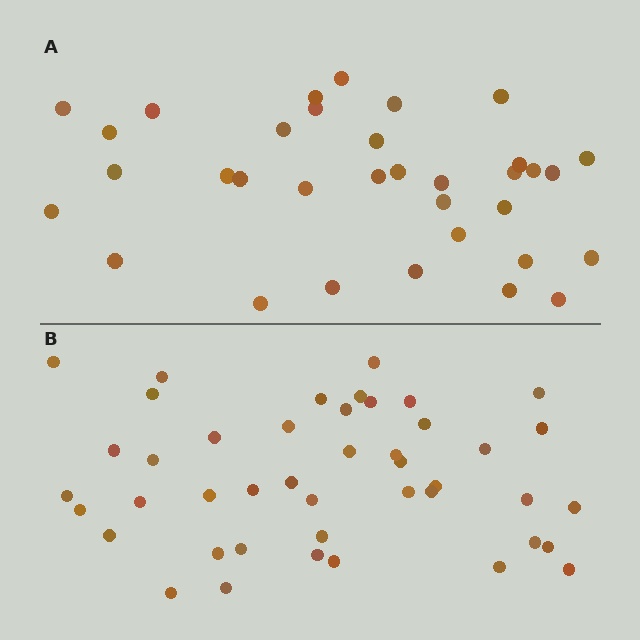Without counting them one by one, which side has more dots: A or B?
Region B (the bottom region) has more dots.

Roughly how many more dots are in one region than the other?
Region B has roughly 10 or so more dots than region A.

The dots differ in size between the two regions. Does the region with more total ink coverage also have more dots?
No. Region A has more total ink coverage because its dots are larger, but region B actually contains more individual dots. Total area can be misleading — the number of items is what matters here.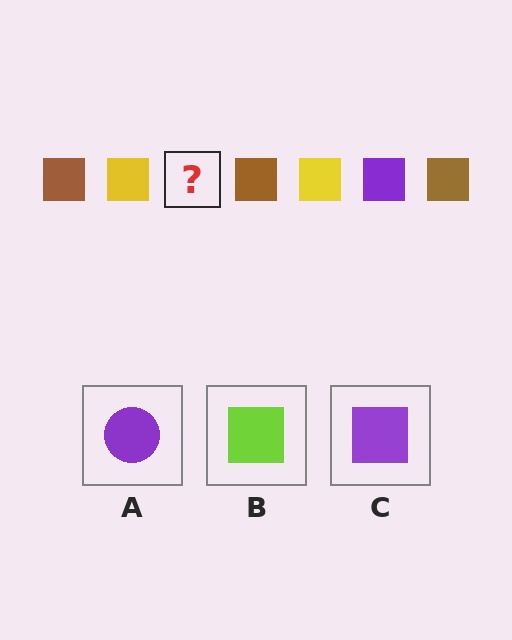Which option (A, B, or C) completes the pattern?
C.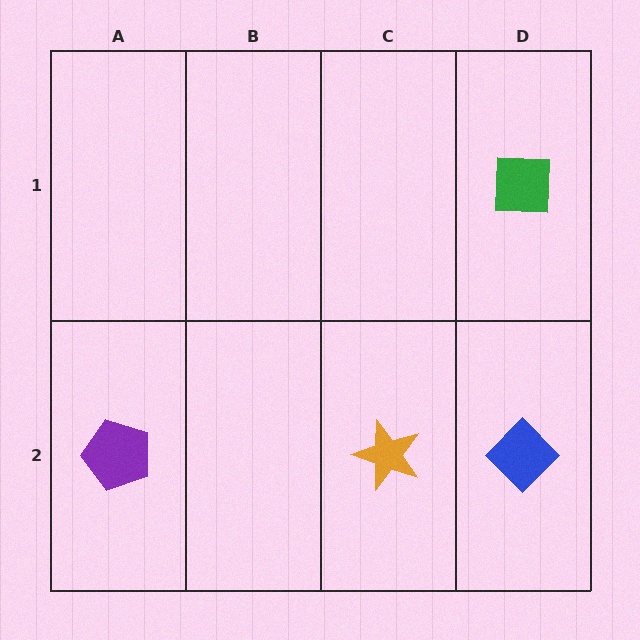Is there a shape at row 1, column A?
No, that cell is empty.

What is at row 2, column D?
A blue diamond.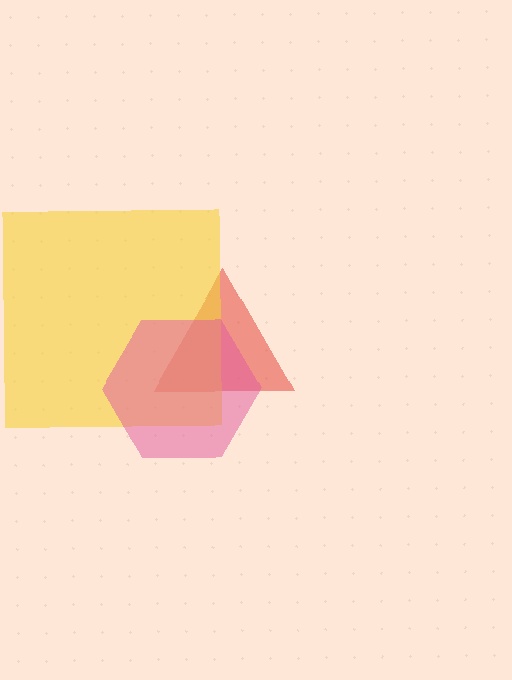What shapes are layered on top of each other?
The layered shapes are: a red triangle, a yellow square, a pink hexagon.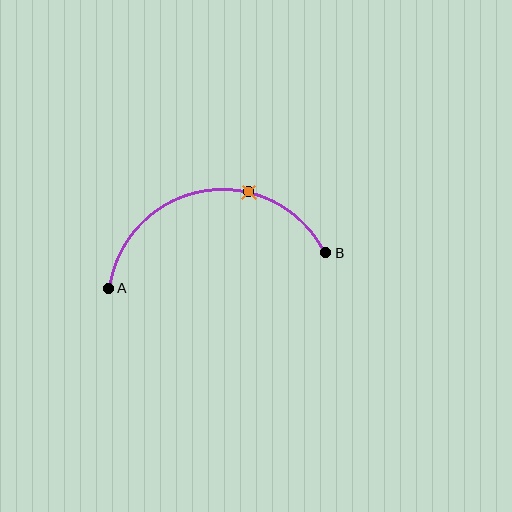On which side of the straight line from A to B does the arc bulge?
The arc bulges above the straight line connecting A and B.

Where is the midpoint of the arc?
The arc midpoint is the point on the curve farthest from the straight line joining A and B. It sits above that line.